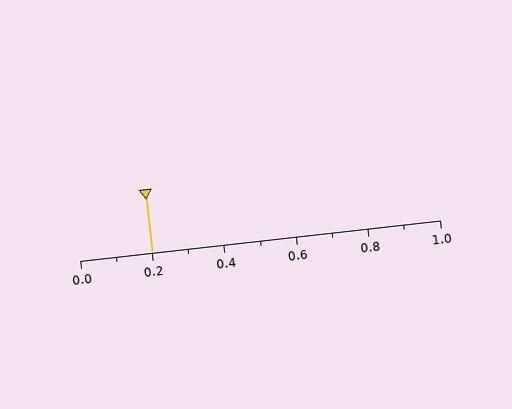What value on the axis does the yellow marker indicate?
The marker indicates approximately 0.2.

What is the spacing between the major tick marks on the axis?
The major ticks are spaced 0.2 apart.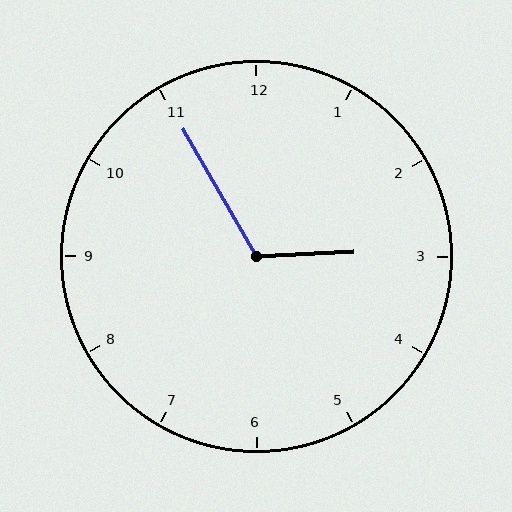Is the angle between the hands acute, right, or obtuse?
It is obtuse.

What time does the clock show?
2:55.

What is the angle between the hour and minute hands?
Approximately 118 degrees.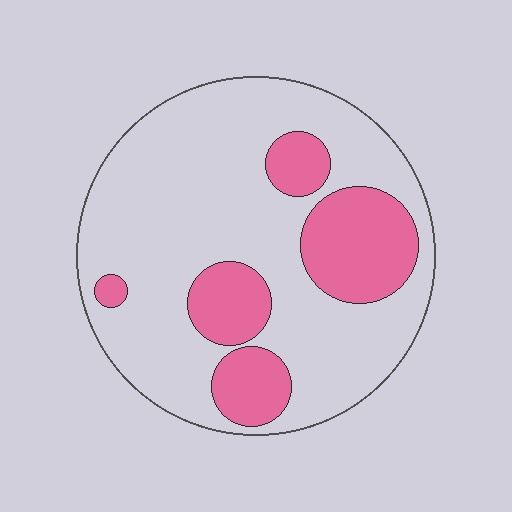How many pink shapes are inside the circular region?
5.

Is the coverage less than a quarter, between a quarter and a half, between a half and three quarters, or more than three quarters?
Between a quarter and a half.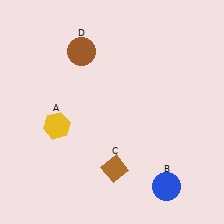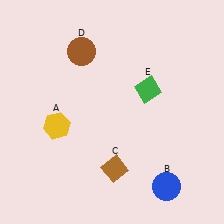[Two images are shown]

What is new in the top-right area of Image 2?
A green diamond (E) was added in the top-right area of Image 2.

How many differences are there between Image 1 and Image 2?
There is 1 difference between the two images.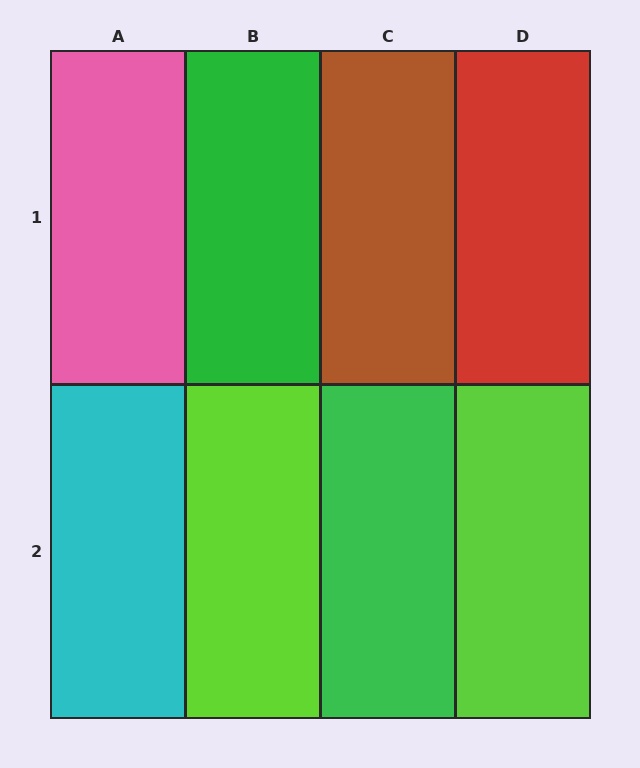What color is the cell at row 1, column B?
Green.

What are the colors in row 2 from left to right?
Cyan, lime, green, lime.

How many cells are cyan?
1 cell is cyan.